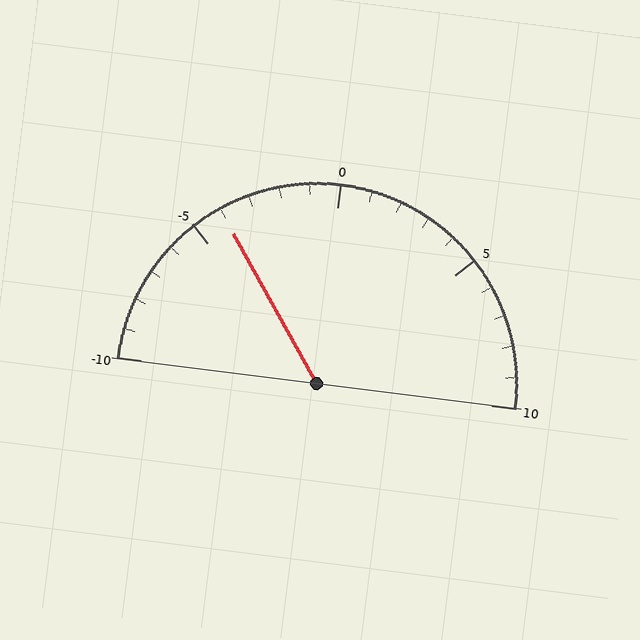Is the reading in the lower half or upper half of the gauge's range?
The reading is in the lower half of the range (-10 to 10).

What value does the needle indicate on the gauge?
The needle indicates approximately -4.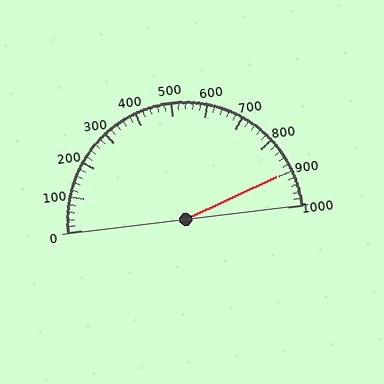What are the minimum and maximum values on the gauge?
The gauge ranges from 0 to 1000.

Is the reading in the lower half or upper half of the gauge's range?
The reading is in the upper half of the range (0 to 1000).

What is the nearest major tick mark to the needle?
The nearest major tick mark is 900.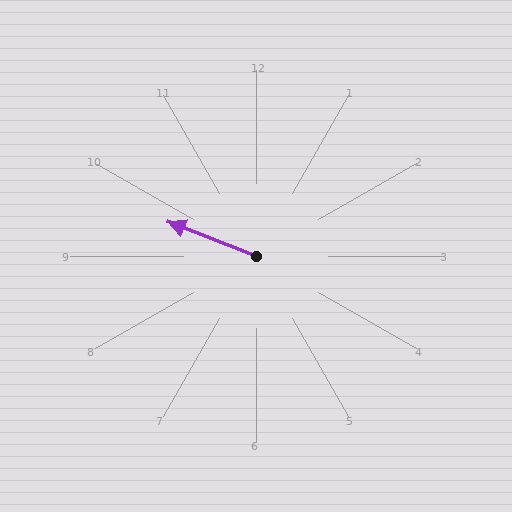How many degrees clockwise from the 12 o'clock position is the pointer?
Approximately 291 degrees.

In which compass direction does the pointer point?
West.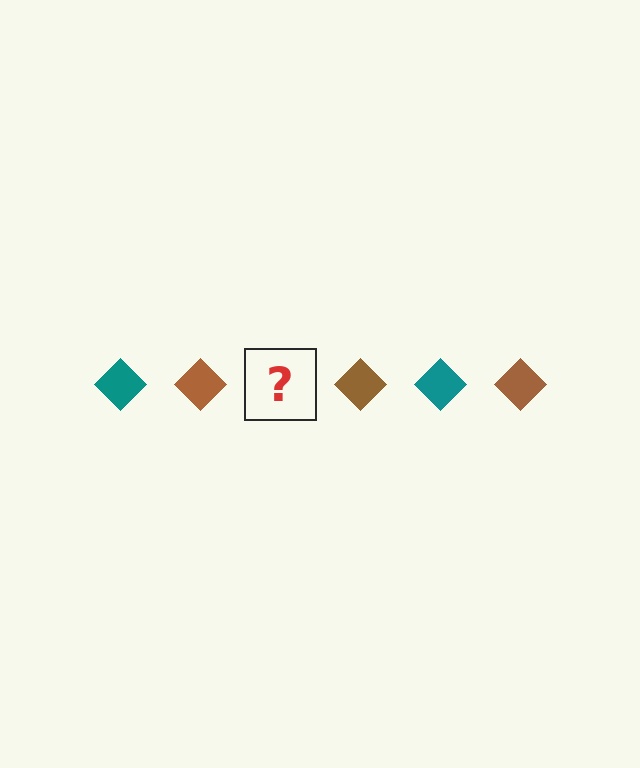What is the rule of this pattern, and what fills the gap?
The rule is that the pattern cycles through teal, brown diamonds. The gap should be filled with a teal diamond.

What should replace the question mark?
The question mark should be replaced with a teal diamond.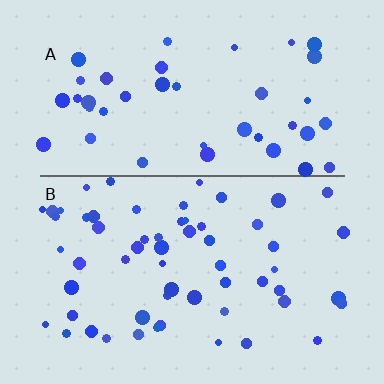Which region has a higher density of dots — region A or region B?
B (the bottom).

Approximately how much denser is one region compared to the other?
Approximately 1.4× — region B over region A.